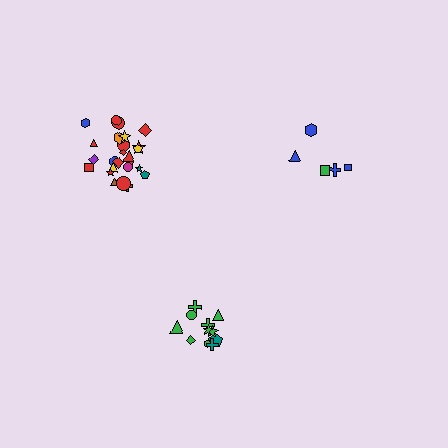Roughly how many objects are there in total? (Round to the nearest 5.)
Roughly 40 objects in total.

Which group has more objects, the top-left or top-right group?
The top-left group.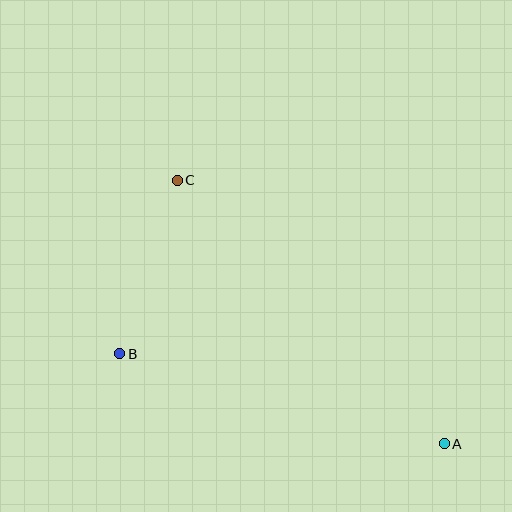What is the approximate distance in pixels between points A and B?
The distance between A and B is approximately 337 pixels.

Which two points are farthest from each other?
Points A and C are farthest from each other.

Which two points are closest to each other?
Points B and C are closest to each other.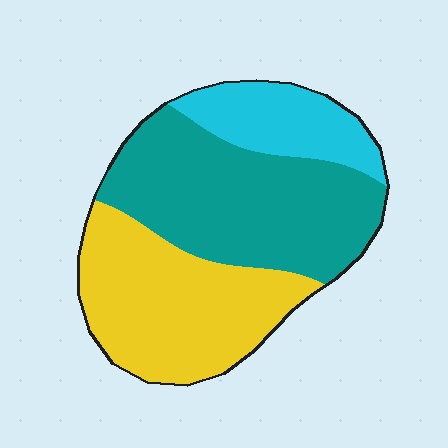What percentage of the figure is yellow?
Yellow covers around 40% of the figure.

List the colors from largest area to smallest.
From largest to smallest: teal, yellow, cyan.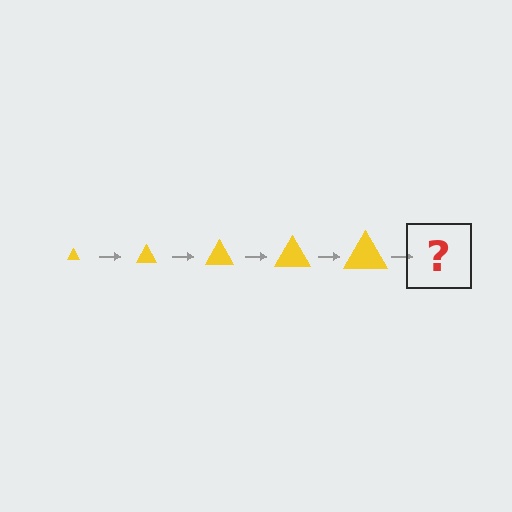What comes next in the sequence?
The next element should be a yellow triangle, larger than the previous one.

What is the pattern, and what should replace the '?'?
The pattern is that the triangle gets progressively larger each step. The '?' should be a yellow triangle, larger than the previous one.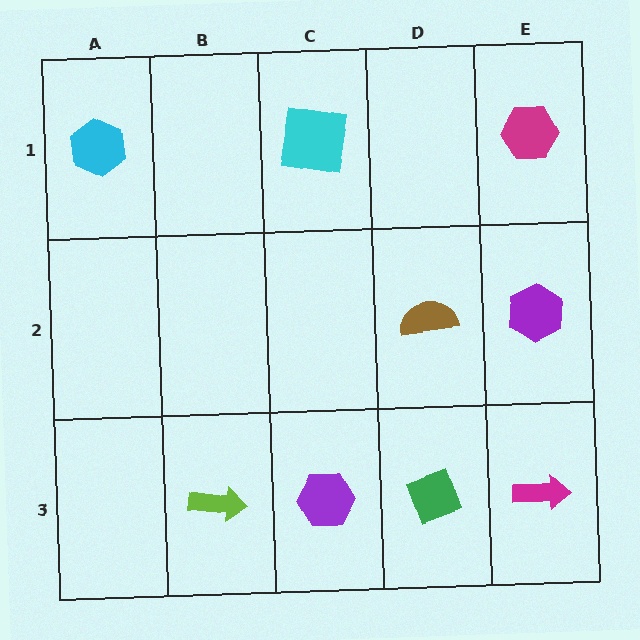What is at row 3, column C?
A purple hexagon.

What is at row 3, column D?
A green diamond.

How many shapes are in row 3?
4 shapes.